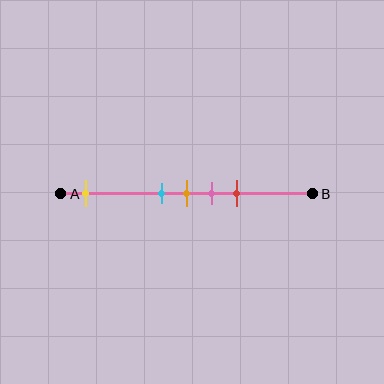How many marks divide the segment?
There are 5 marks dividing the segment.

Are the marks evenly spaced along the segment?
No, the marks are not evenly spaced.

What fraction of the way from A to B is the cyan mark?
The cyan mark is approximately 40% (0.4) of the way from A to B.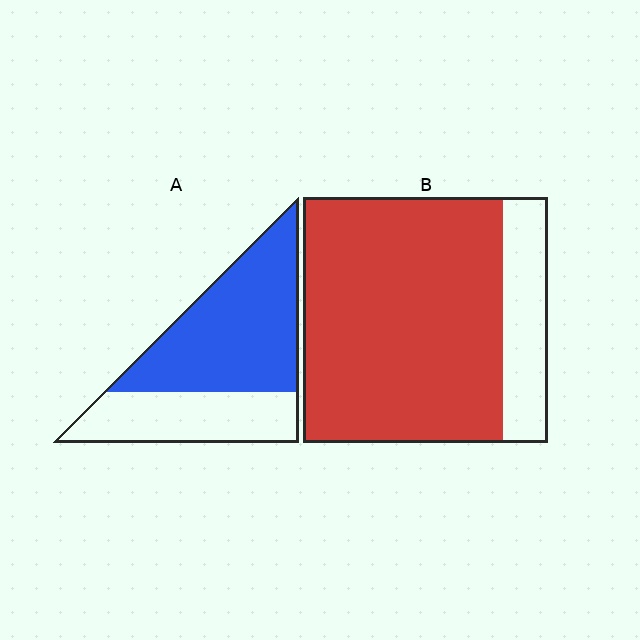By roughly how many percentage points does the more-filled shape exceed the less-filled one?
By roughly 20 percentage points (B over A).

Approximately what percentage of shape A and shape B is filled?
A is approximately 65% and B is approximately 80%.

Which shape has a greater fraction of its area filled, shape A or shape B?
Shape B.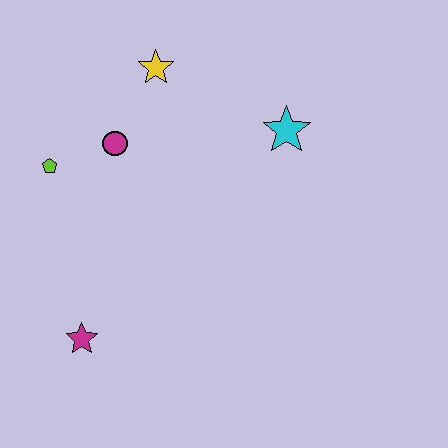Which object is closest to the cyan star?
The yellow star is closest to the cyan star.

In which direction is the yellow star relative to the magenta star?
The yellow star is above the magenta star.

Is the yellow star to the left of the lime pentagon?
No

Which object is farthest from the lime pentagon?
The cyan star is farthest from the lime pentagon.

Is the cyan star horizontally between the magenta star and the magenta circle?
No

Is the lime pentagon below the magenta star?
No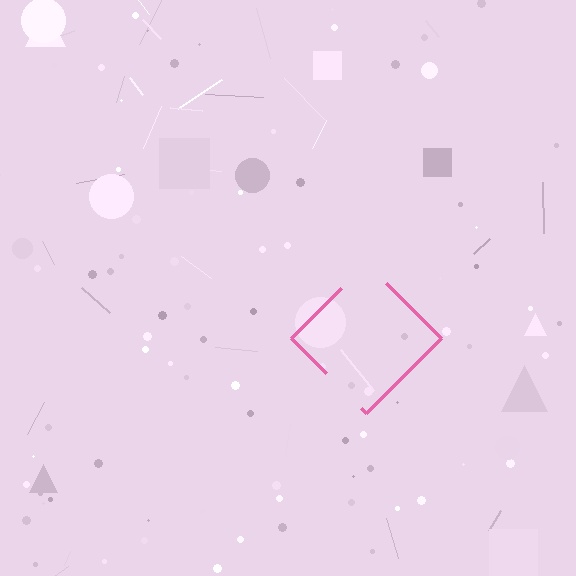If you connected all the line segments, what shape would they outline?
They would outline a diamond.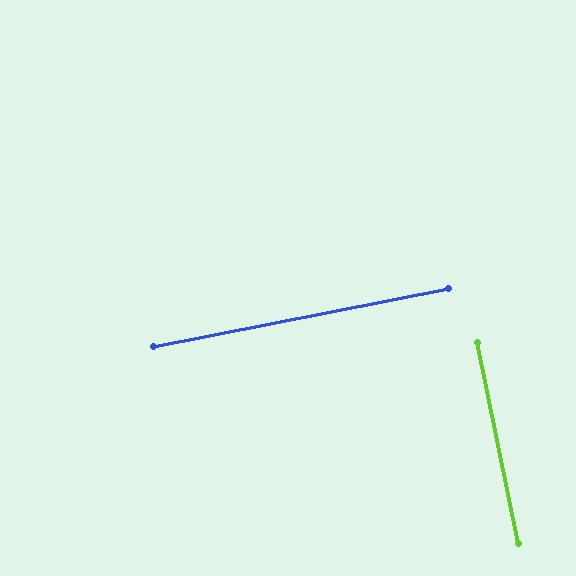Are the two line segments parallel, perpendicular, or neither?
Perpendicular — they meet at approximately 90°.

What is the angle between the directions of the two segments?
Approximately 90 degrees.